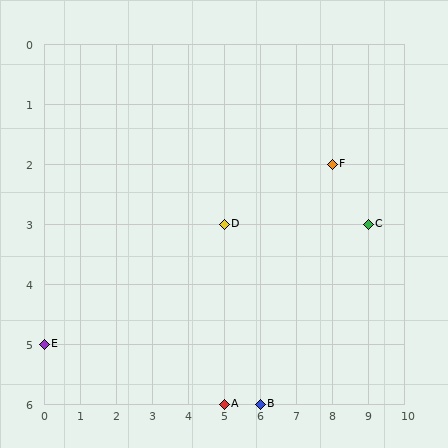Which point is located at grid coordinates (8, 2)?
Point F is at (8, 2).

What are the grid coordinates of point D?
Point D is at grid coordinates (5, 3).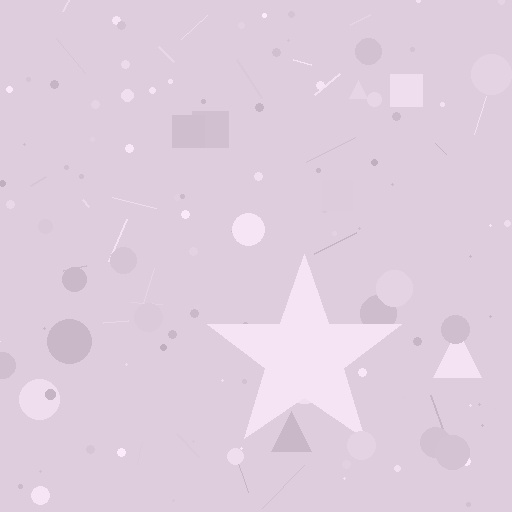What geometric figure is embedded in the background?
A star is embedded in the background.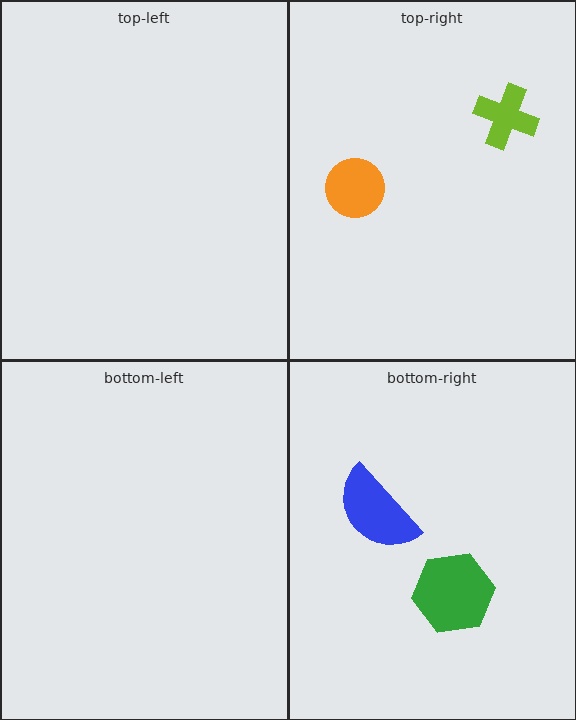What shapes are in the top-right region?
The lime cross, the orange circle.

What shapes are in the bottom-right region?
The blue semicircle, the green hexagon.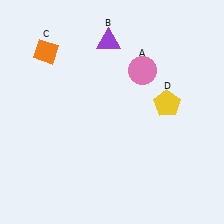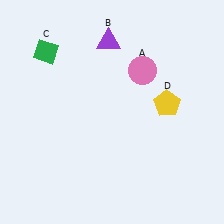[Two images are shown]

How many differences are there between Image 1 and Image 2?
There is 1 difference between the two images.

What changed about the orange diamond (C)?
In Image 1, C is orange. In Image 2, it changed to green.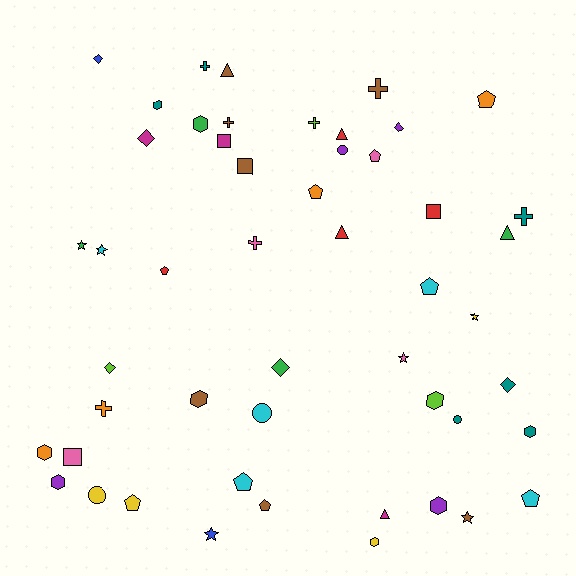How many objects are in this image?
There are 50 objects.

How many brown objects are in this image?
There are 7 brown objects.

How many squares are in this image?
There are 4 squares.